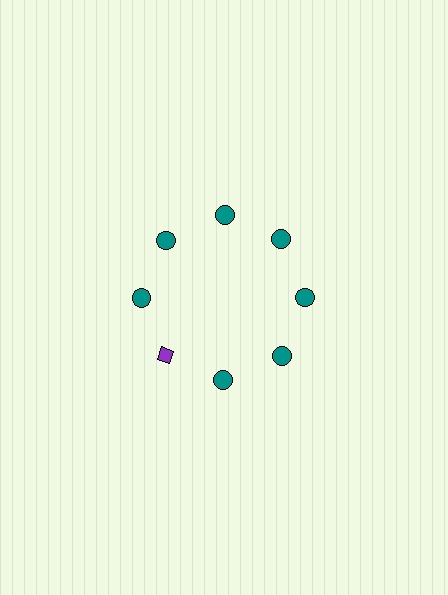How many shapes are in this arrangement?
There are 8 shapes arranged in a ring pattern.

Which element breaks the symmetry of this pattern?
The purple diamond at roughly the 8 o'clock position breaks the symmetry. All other shapes are teal circles.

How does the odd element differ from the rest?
It differs in both color (purple instead of teal) and shape (diamond instead of circle).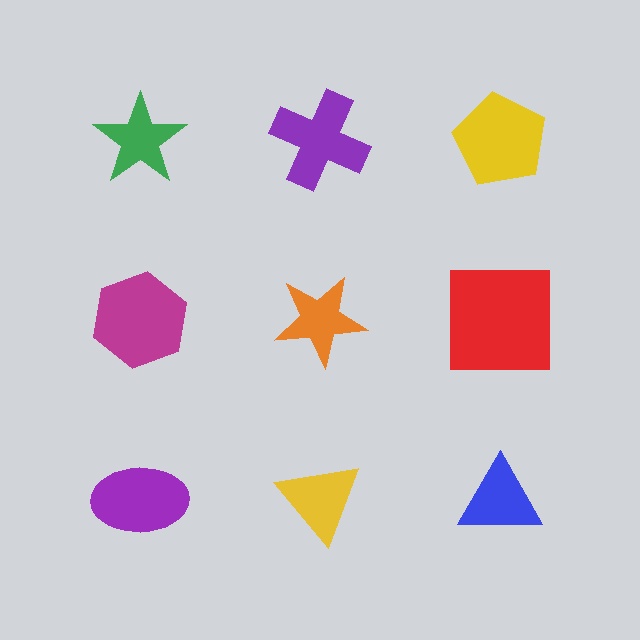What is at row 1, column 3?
A yellow pentagon.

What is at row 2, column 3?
A red square.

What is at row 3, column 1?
A purple ellipse.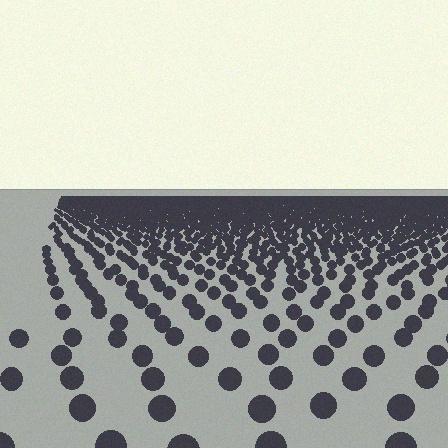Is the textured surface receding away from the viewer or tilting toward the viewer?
The surface is receding away from the viewer. Texture elements get smaller and denser toward the top.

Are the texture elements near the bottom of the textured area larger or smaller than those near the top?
Larger. Near the bottom, elements are closer to the viewer and appear at a bigger on-screen size.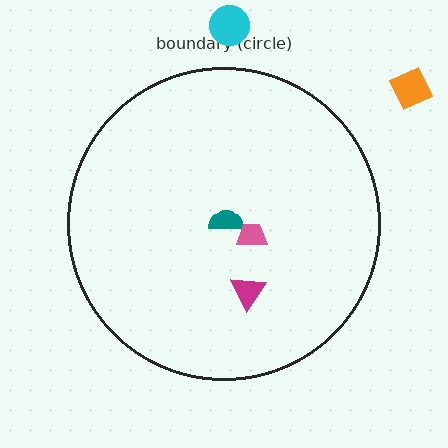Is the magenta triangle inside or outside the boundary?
Inside.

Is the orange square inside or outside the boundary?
Outside.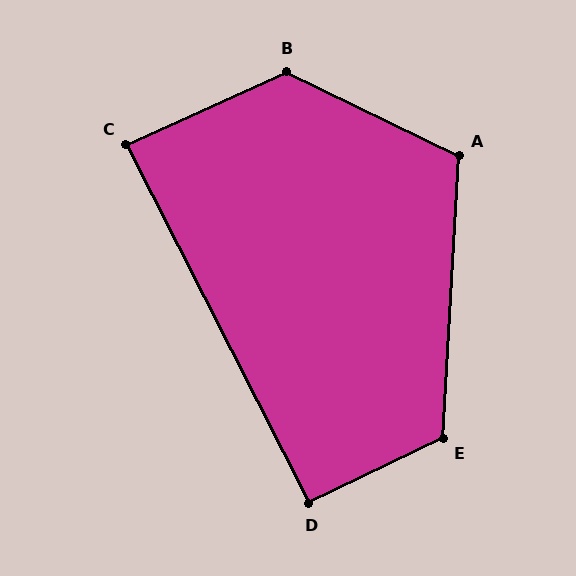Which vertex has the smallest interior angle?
C, at approximately 87 degrees.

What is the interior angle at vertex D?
Approximately 91 degrees (approximately right).